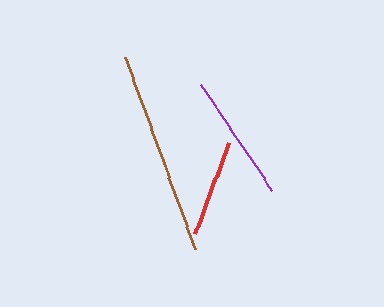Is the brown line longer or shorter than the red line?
The brown line is longer than the red line.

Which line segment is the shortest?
The red line is the shortest at approximately 98 pixels.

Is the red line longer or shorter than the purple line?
The purple line is longer than the red line.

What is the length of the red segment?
The red segment is approximately 98 pixels long.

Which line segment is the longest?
The brown line is the longest at approximately 206 pixels.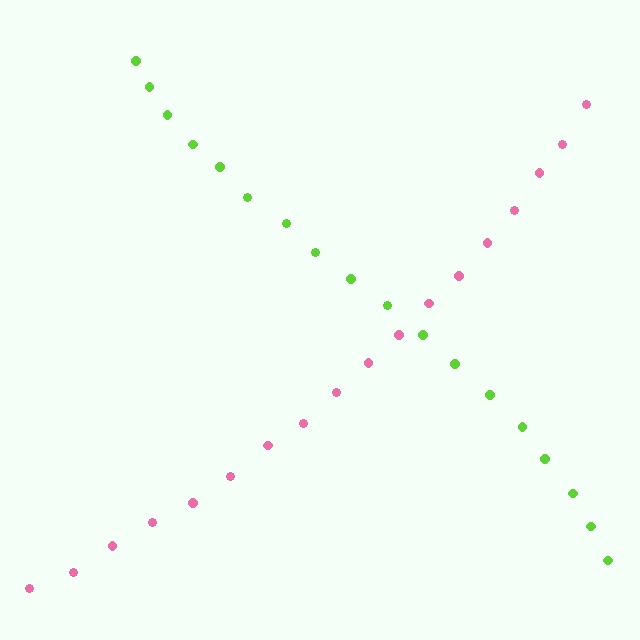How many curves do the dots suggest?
There are 2 distinct paths.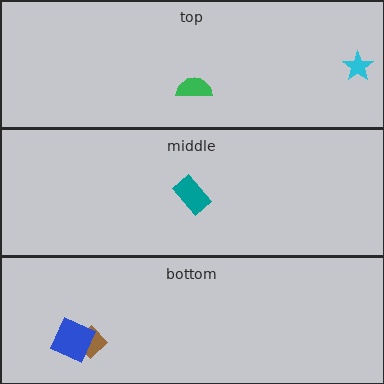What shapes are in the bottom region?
The brown diamond, the blue square.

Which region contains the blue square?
The bottom region.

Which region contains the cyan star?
The top region.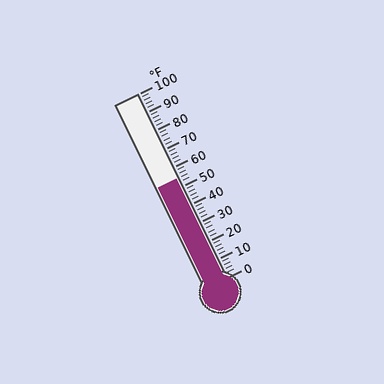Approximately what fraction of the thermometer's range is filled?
The thermometer is filled to approximately 55% of its range.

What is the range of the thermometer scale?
The thermometer scale ranges from 0°F to 100°F.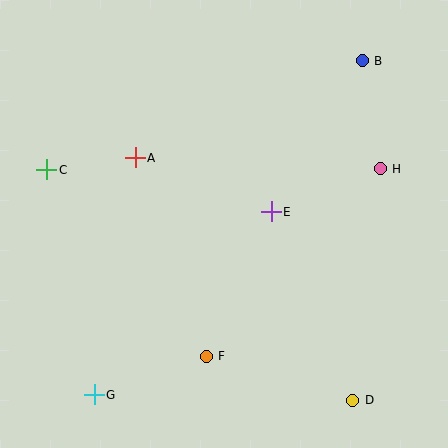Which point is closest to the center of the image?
Point E at (271, 212) is closest to the center.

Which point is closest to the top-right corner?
Point B is closest to the top-right corner.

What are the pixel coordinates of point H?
Point H is at (380, 169).